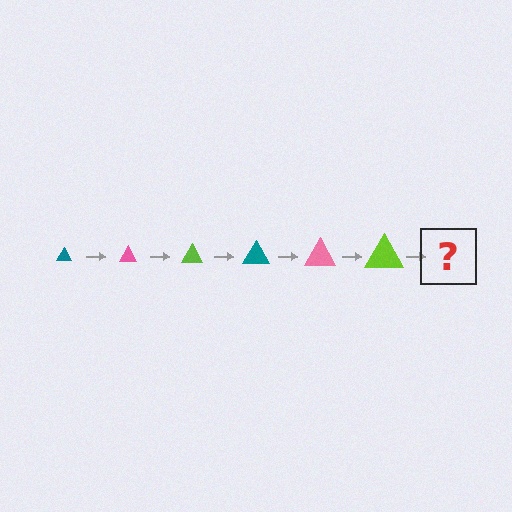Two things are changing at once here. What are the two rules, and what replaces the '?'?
The two rules are that the triangle grows larger each step and the color cycles through teal, pink, and lime. The '?' should be a teal triangle, larger than the previous one.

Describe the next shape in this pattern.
It should be a teal triangle, larger than the previous one.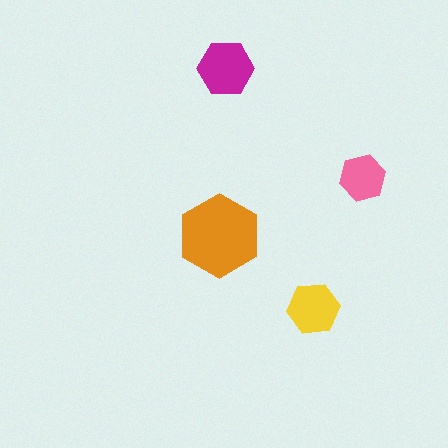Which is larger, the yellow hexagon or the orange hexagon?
The orange one.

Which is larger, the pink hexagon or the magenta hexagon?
The magenta one.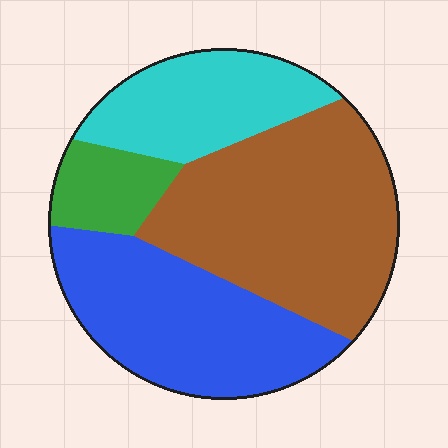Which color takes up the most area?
Brown, at roughly 40%.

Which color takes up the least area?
Green, at roughly 10%.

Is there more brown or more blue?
Brown.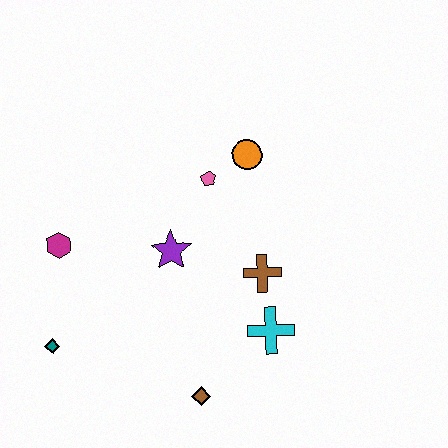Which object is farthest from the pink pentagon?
The teal diamond is farthest from the pink pentagon.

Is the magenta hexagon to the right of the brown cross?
No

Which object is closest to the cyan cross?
The brown cross is closest to the cyan cross.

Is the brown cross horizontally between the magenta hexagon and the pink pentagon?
No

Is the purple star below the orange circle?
Yes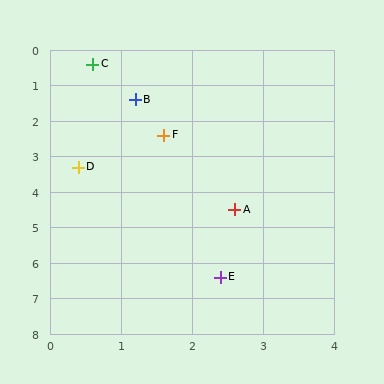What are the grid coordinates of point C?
Point C is at approximately (0.6, 0.4).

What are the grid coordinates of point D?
Point D is at approximately (0.4, 3.3).